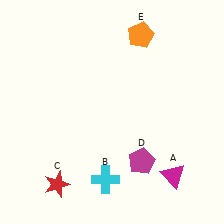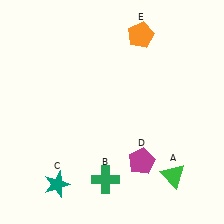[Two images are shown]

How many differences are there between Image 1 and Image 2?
There are 3 differences between the two images.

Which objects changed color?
A changed from magenta to green. B changed from cyan to green. C changed from red to teal.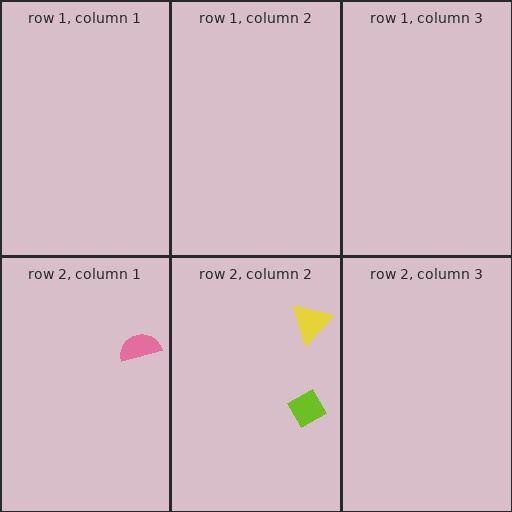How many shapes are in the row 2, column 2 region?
2.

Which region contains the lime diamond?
The row 2, column 2 region.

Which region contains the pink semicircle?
The row 2, column 1 region.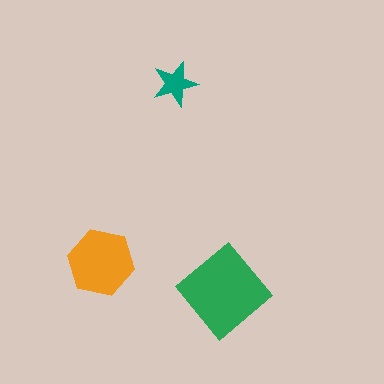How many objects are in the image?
There are 3 objects in the image.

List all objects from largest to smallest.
The green diamond, the orange hexagon, the teal star.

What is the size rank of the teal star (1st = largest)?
3rd.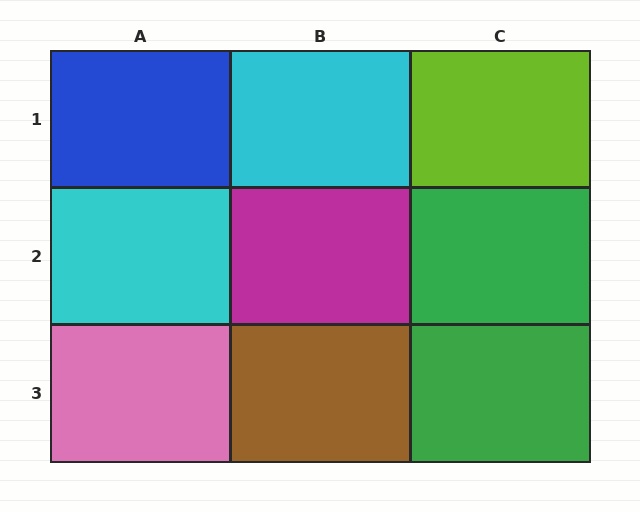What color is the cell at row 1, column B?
Cyan.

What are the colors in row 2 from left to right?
Cyan, magenta, green.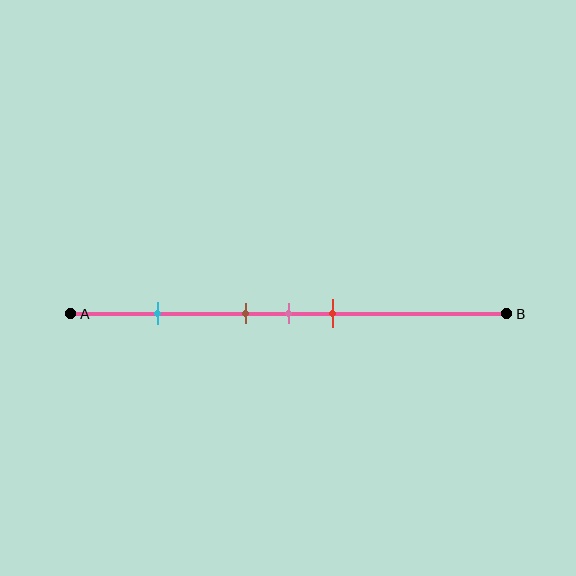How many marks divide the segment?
There are 4 marks dividing the segment.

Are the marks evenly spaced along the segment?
No, the marks are not evenly spaced.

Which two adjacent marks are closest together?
The brown and pink marks are the closest adjacent pair.